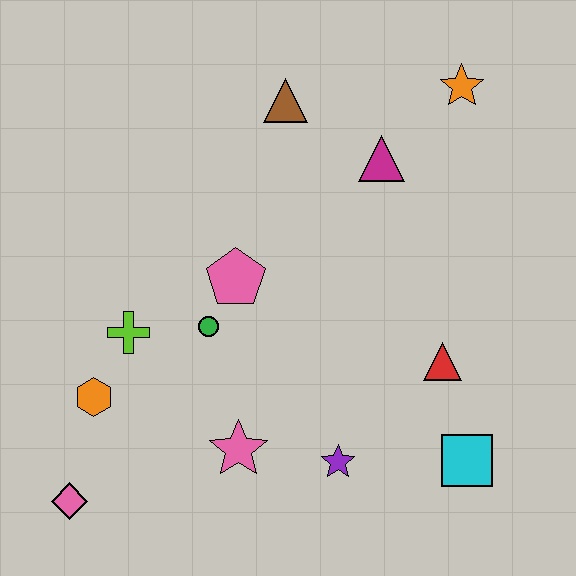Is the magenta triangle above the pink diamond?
Yes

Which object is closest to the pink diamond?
The orange hexagon is closest to the pink diamond.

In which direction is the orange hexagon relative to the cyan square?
The orange hexagon is to the left of the cyan square.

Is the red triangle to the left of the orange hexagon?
No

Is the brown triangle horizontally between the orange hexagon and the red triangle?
Yes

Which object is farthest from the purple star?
The orange star is farthest from the purple star.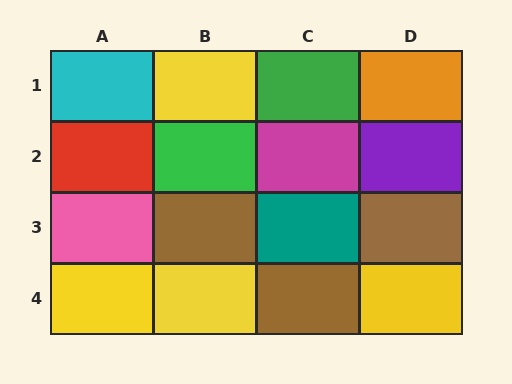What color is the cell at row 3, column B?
Brown.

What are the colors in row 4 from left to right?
Yellow, yellow, brown, yellow.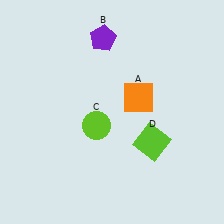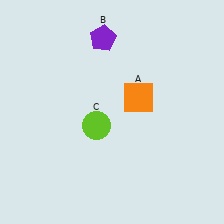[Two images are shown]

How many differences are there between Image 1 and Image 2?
There is 1 difference between the two images.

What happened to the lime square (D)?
The lime square (D) was removed in Image 2. It was in the bottom-right area of Image 1.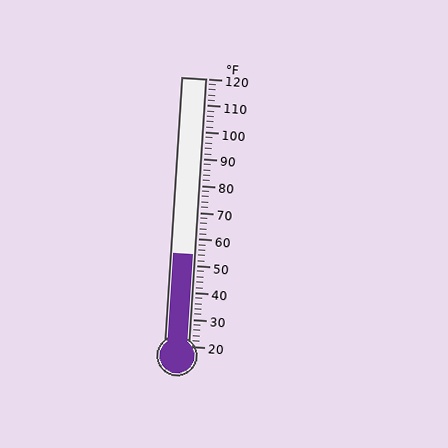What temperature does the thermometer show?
The thermometer shows approximately 54°F.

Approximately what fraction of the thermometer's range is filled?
The thermometer is filled to approximately 35% of its range.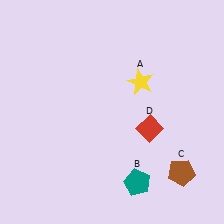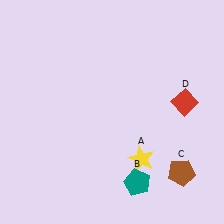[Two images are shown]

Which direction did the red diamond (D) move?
The red diamond (D) moved right.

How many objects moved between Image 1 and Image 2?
2 objects moved between the two images.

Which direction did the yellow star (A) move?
The yellow star (A) moved down.